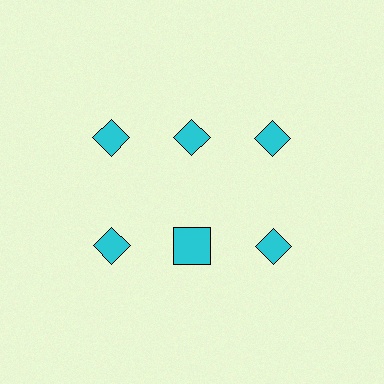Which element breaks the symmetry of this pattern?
The cyan square in the second row, second from left column breaks the symmetry. All other shapes are cyan diamonds.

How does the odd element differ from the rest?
It has a different shape: square instead of diamond.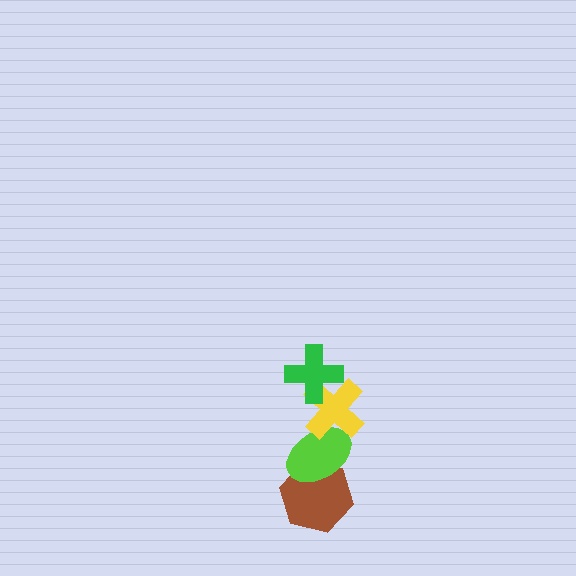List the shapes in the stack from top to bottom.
From top to bottom: the green cross, the yellow cross, the lime ellipse, the brown hexagon.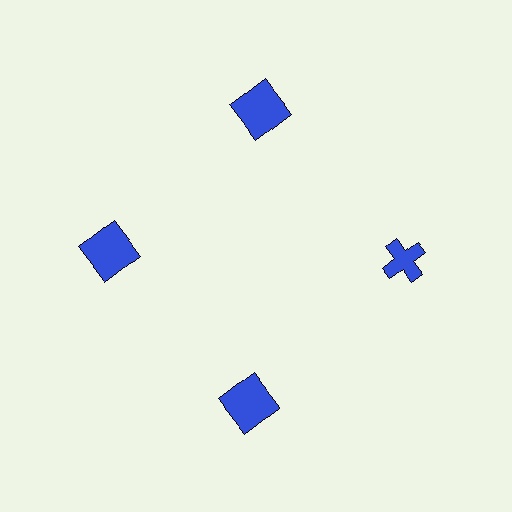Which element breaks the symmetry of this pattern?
The blue cross at roughly the 3 o'clock position breaks the symmetry. All other shapes are blue squares.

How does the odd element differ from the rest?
It has a different shape: cross instead of square.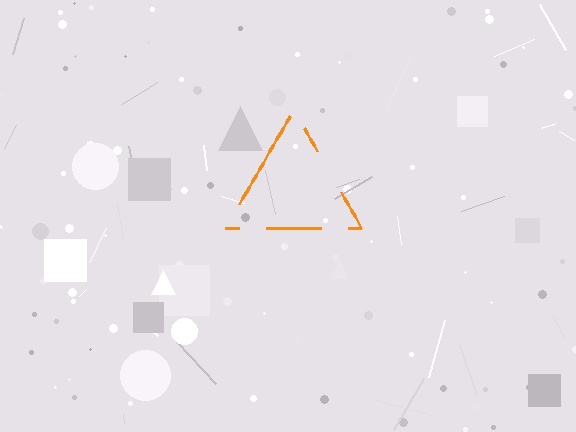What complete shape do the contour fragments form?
The contour fragments form a triangle.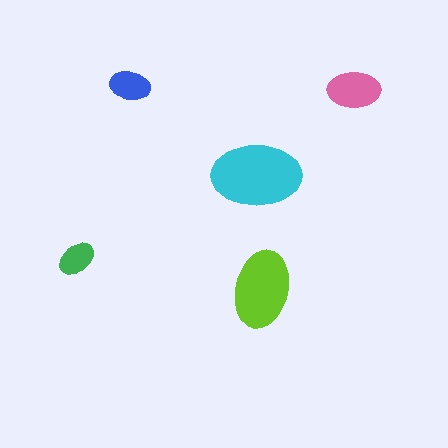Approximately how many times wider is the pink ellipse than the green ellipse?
About 1.5 times wider.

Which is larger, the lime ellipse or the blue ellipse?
The lime one.